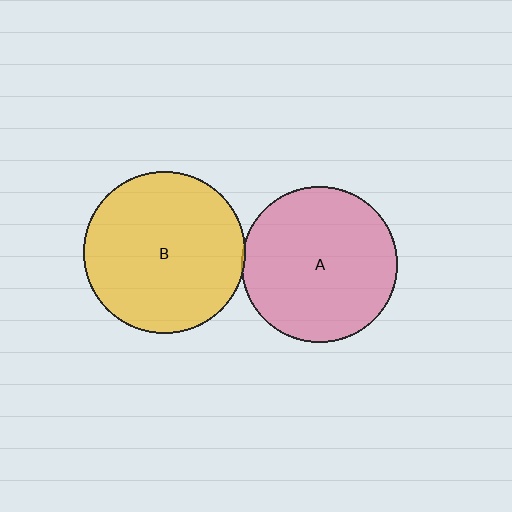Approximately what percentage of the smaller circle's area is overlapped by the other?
Approximately 5%.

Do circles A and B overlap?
Yes.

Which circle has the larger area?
Circle B (yellow).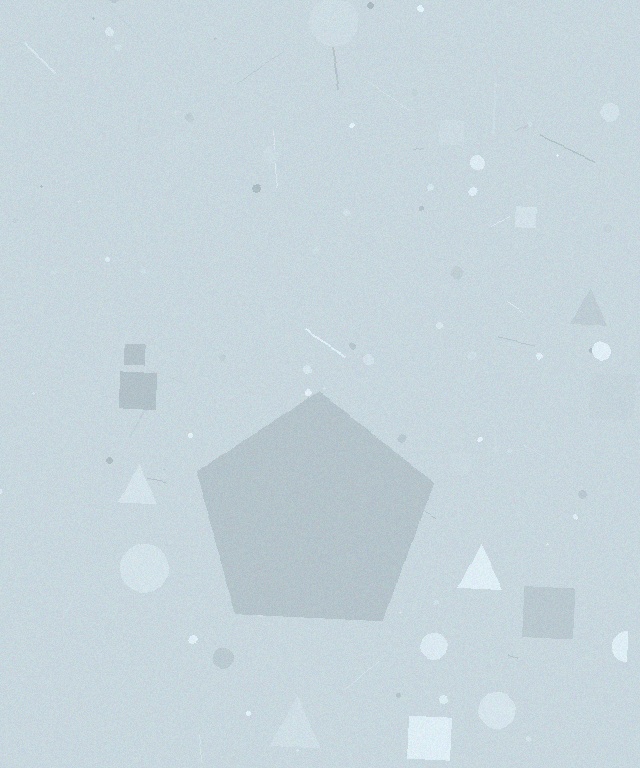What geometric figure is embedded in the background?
A pentagon is embedded in the background.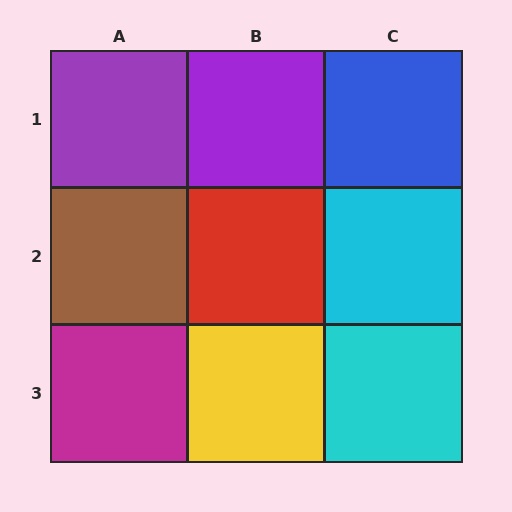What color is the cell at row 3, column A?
Magenta.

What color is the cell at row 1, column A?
Purple.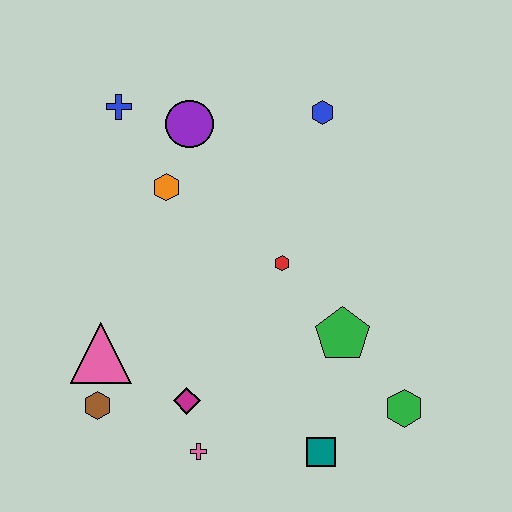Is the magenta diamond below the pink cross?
No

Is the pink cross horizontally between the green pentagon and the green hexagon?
No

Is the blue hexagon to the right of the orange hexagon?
Yes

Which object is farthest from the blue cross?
The green hexagon is farthest from the blue cross.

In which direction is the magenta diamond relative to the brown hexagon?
The magenta diamond is to the right of the brown hexagon.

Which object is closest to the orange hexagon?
The purple circle is closest to the orange hexagon.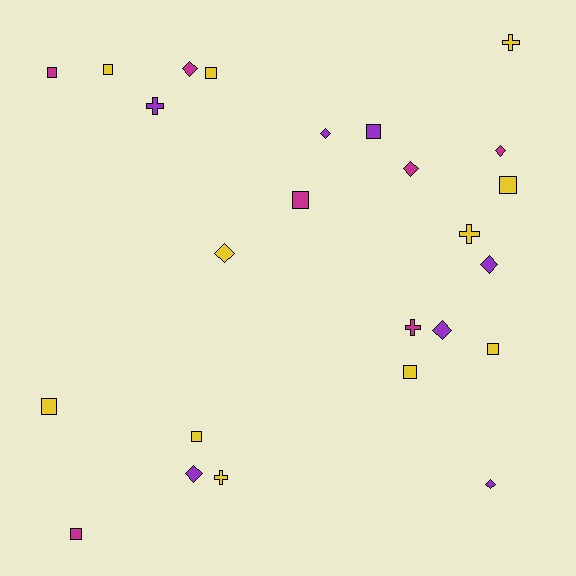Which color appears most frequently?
Yellow, with 11 objects.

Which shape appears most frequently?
Square, with 11 objects.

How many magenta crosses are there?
There is 1 magenta cross.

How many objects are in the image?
There are 25 objects.